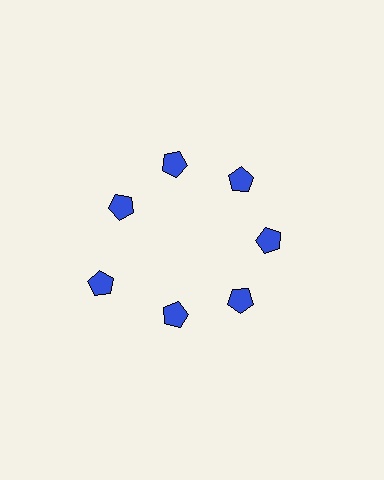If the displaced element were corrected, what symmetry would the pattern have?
It would have 7-fold rotational symmetry — the pattern would map onto itself every 51 degrees.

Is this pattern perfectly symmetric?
No. The 7 blue pentagons are arranged in a ring, but one element near the 8 o'clock position is pushed outward from the center, breaking the 7-fold rotational symmetry.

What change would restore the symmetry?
The symmetry would be restored by moving it inward, back onto the ring so that all 7 pentagons sit at equal angles and equal distance from the center.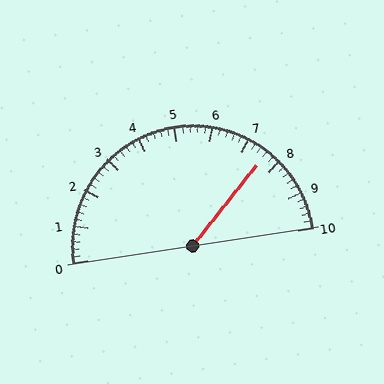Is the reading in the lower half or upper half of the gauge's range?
The reading is in the upper half of the range (0 to 10).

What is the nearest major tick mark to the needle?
The nearest major tick mark is 8.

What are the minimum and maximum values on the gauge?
The gauge ranges from 0 to 10.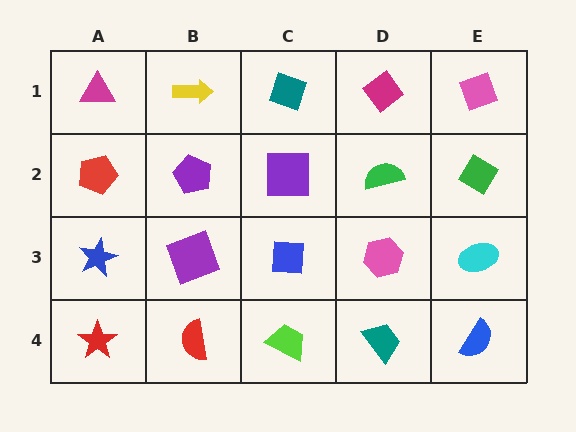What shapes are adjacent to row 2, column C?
A teal diamond (row 1, column C), a blue square (row 3, column C), a purple pentagon (row 2, column B), a green semicircle (row 2, column D).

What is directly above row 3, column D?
A green semicircle.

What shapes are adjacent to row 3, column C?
A purple square (row 2, column C), a lime trapezoid (row 4, column C), a purple square (row 3, column B), a pink hexagon (row 3, column D).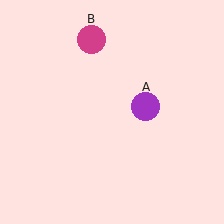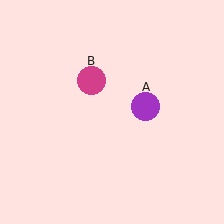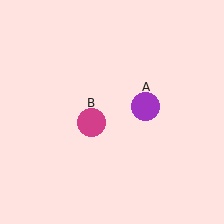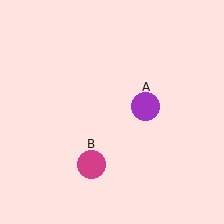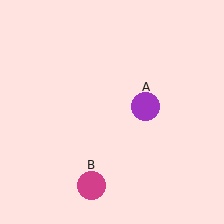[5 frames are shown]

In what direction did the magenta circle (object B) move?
The magenta circle (object B) moved down.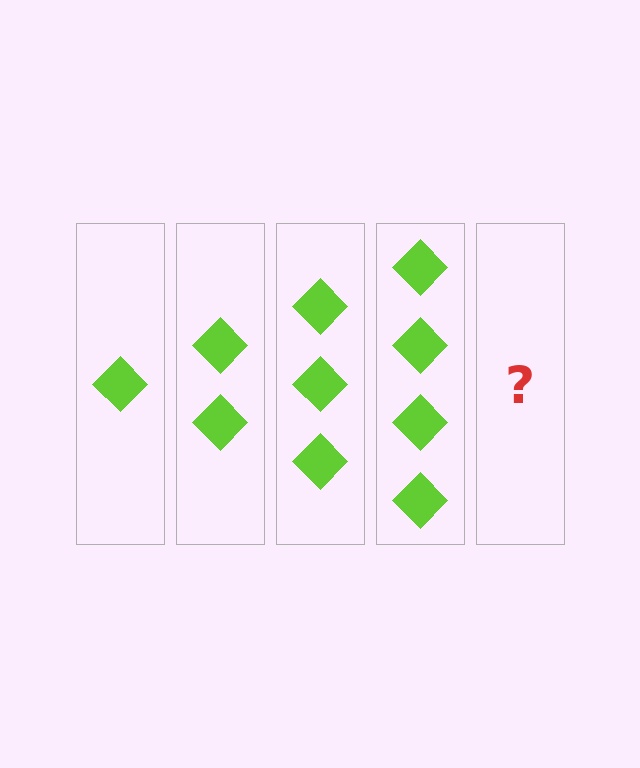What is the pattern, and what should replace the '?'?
The pattern is that each step adds one more diamond. The '?' should be 5 diamonds.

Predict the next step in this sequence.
The next step is 5 diamonds.